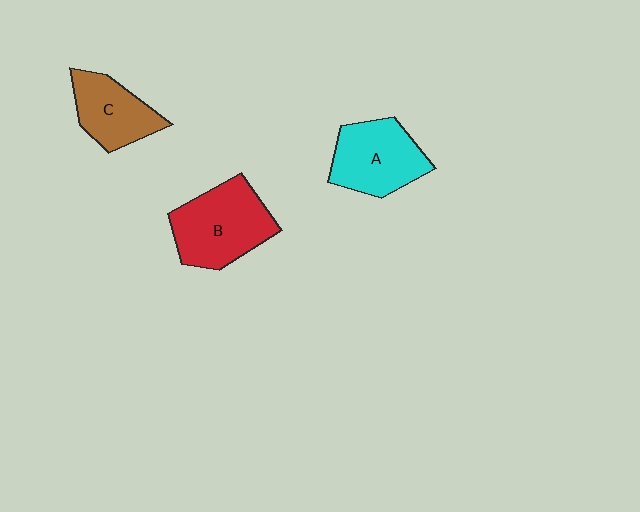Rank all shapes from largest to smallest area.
From largest to smallest: B (red), A (cyan), C (brown).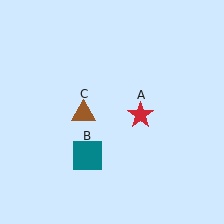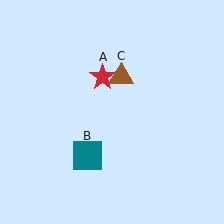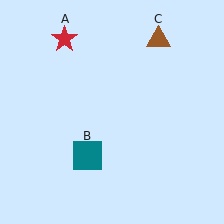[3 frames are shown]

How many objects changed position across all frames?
2 objects changed position: red star (object A), brown triangle (object C).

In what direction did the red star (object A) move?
The red star (object A) moved up and to the left.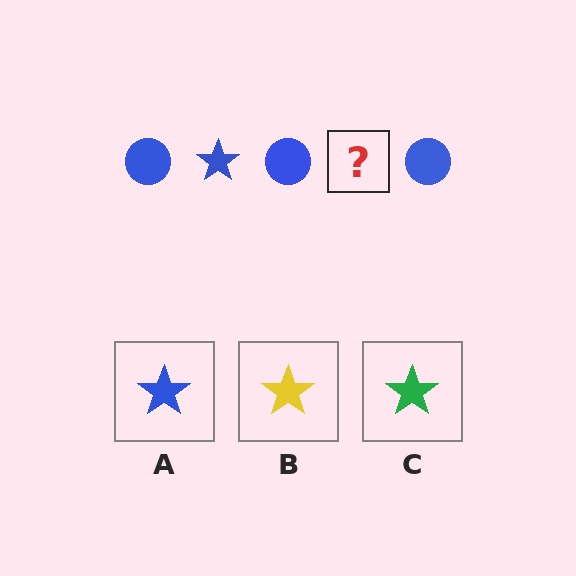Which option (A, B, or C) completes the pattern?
A.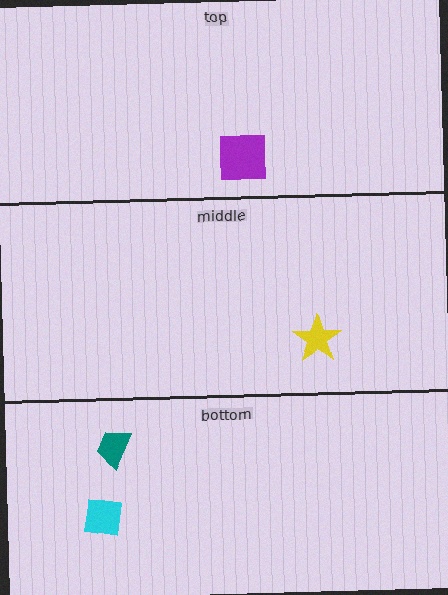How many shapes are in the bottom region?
2.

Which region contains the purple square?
The top region.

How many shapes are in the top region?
1.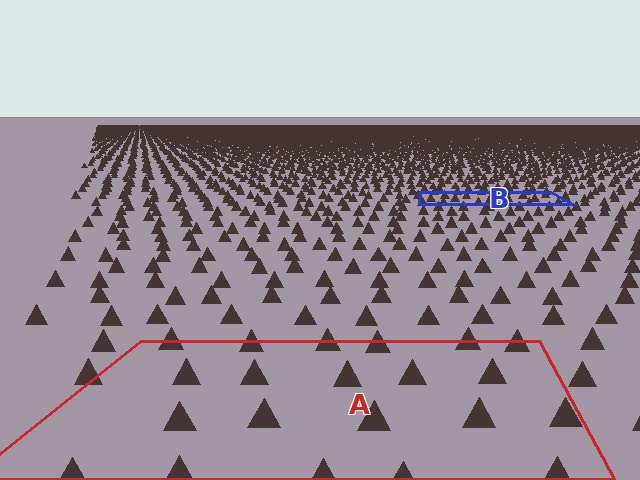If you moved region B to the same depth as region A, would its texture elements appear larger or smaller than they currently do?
They would appear larger. At a closer depth, the same texture elements are projected at a bigger on-screen size.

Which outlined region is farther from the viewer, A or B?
Region B is farther from the viewer — the texture elements inside it appear smaller and more densely packed.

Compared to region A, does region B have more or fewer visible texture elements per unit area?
Region B has more texture elements per unit area — they are packed more densely because it is farther away.